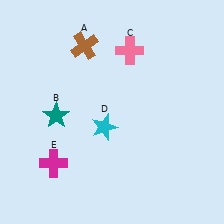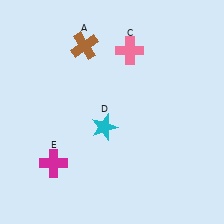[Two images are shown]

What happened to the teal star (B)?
The teal star (B) was removed in Image 2. It was in the bottom-left area of Image 1.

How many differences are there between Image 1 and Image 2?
There is 1 difference between the two images.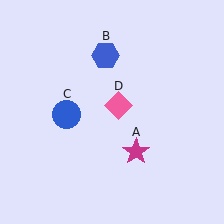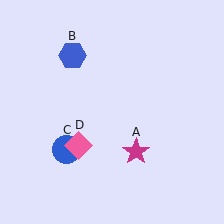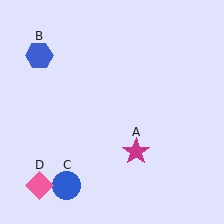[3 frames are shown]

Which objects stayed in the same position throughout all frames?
Magenta star (object A) remained stationary.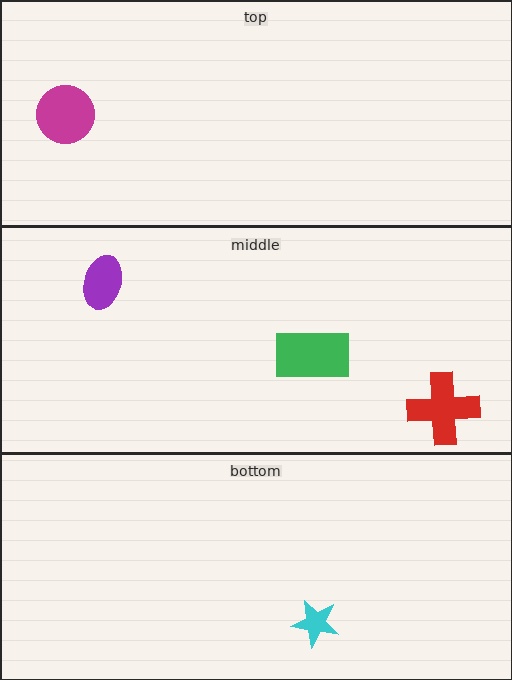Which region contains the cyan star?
The bottom region.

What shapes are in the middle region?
The purple ellipse, the green rectangle, the red cross.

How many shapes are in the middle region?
3.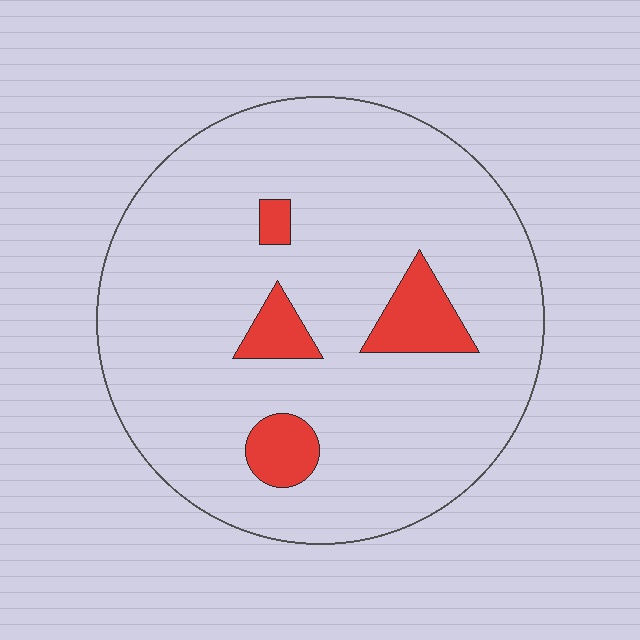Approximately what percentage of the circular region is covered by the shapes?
Approximately 10%.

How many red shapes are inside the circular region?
4.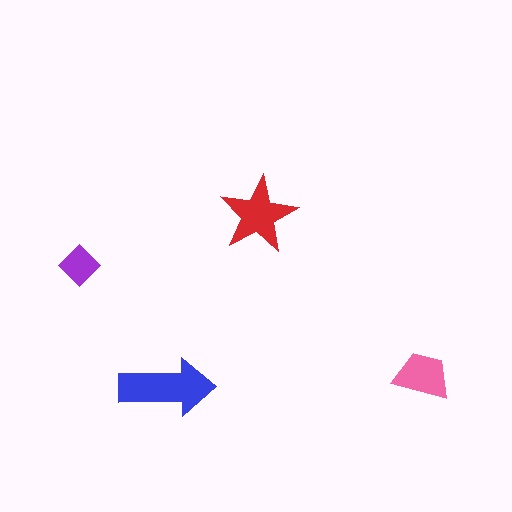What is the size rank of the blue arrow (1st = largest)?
1st.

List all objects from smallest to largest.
The purple diamond, the pink trapezoid, the red star, the blue arrow.